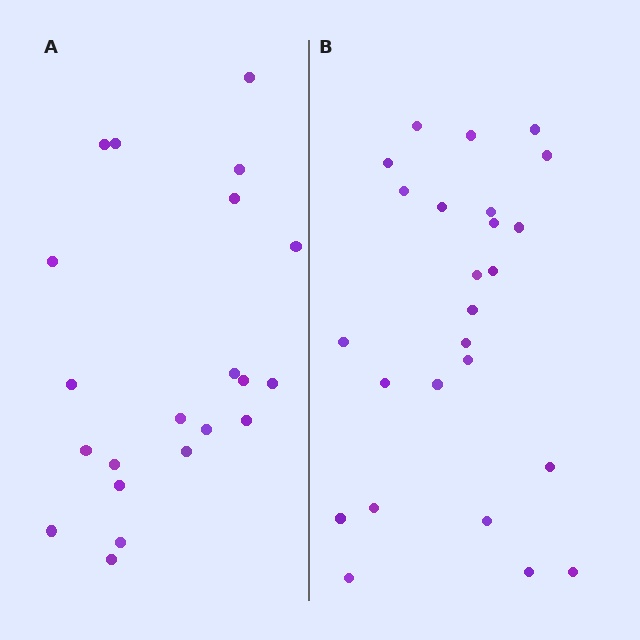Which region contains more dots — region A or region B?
Region B (the right region) has more dots.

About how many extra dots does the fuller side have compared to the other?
Region B has about 4 more dots than region A.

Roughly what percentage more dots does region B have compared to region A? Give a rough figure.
About 20% more.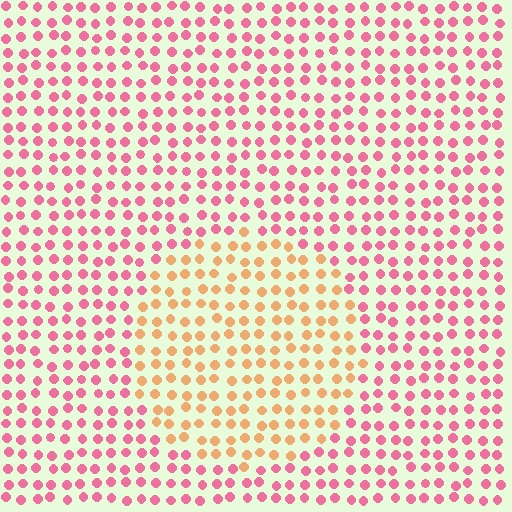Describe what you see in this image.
The image is filled with small pink elements in a uniform arrangement. A circle-shaped region is visible where the elements are tinted to a slightly different hue, forming a subtle color boundary.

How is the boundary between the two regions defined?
The boundary is defined purely by a slight shift in hue (about 50 degrees). Spacing, size, and orientation are identical on both sides.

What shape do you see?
I see a circle.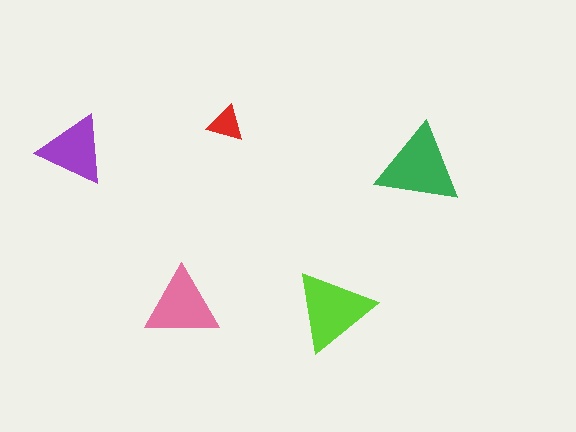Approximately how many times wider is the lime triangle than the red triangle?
About 2 times wider.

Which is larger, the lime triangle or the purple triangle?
The lime one.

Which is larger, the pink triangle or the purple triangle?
The pink one.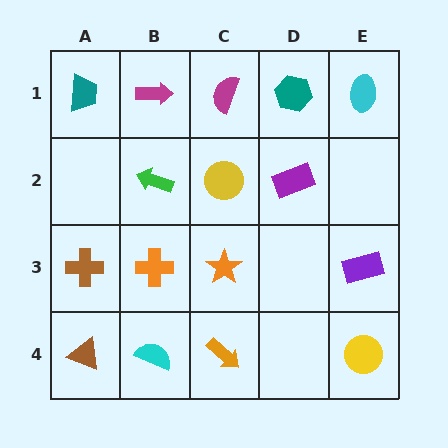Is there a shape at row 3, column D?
No, that cell is empty.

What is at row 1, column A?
A teal trapezoid.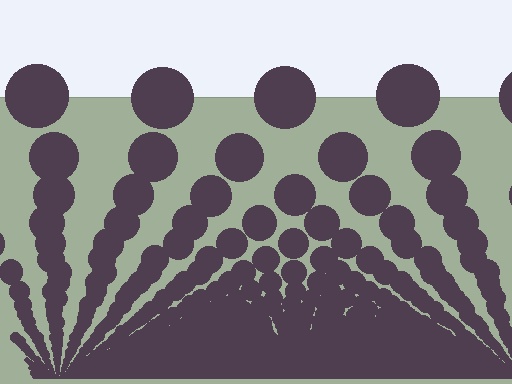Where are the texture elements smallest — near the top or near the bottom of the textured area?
Near the bottom.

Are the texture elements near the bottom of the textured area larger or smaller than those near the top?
Smaller. The gradient is inverted — elements near the bottom are smaller and denser.